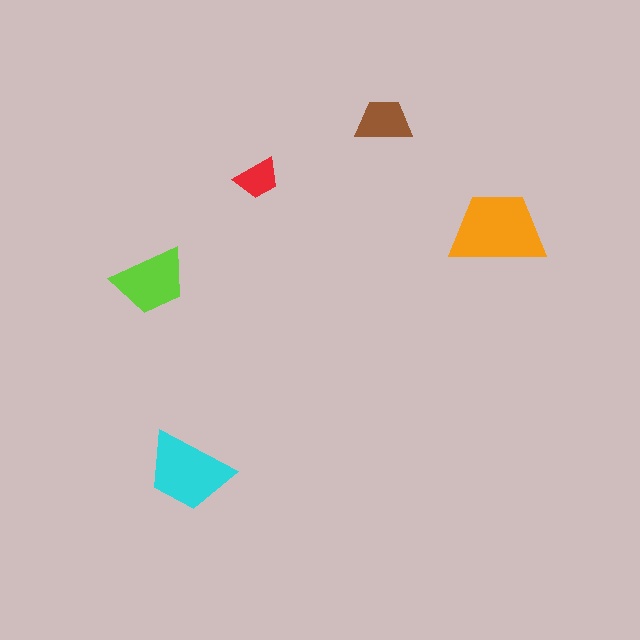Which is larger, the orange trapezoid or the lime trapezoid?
The orange one.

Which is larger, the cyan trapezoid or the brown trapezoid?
The cyan one.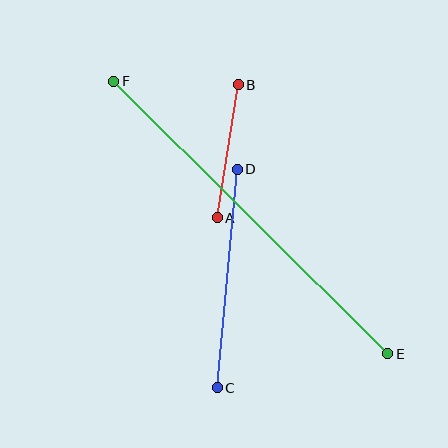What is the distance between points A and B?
The distance is approximately 134 pixels.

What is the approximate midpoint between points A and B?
The midpoint is at approximately (228, 151) pixels.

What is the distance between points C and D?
The distance is approximately 219 pixels.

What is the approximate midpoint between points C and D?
The midpoint is at approximately (227, 278) pixels.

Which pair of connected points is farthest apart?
Points E and F are farthest apart.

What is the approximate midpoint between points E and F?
The midpoint is at approximately (251, 217) pixels.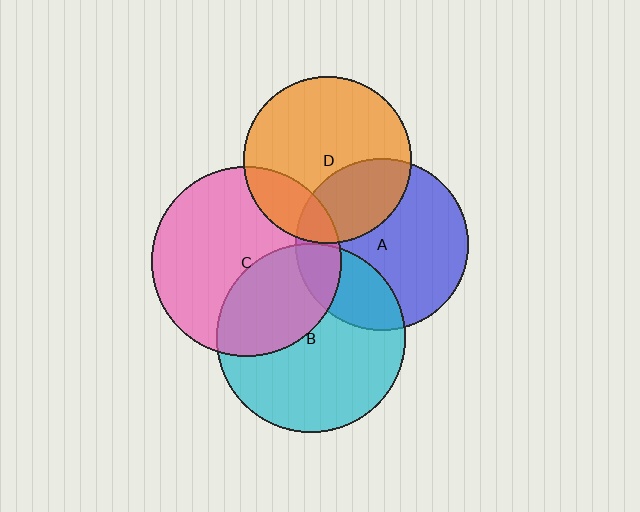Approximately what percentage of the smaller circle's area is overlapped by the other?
Approximately 30%.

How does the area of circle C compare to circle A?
Approximately 1.2 times.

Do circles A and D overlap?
Yes.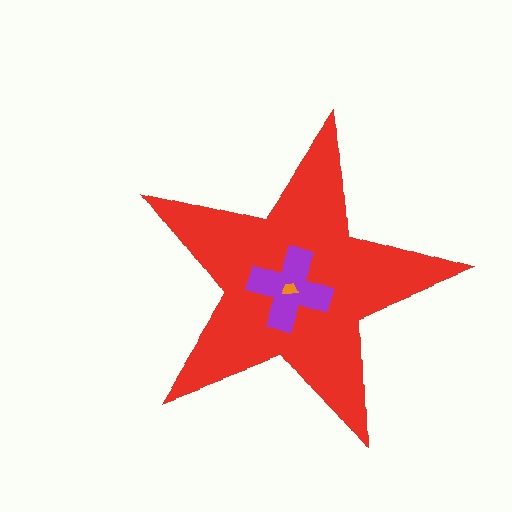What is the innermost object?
The orange trapezoid.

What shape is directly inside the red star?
The purple cross.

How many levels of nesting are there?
3.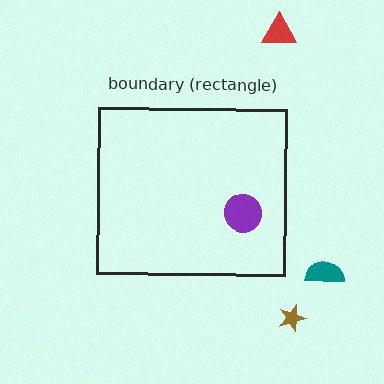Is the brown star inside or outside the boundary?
Outside.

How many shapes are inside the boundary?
1 inside, 3 outside.